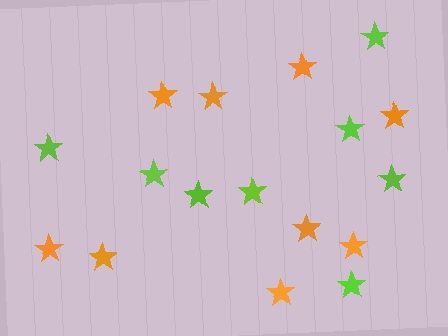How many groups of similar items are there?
There are 2 groups: one group of lime stars (8) and one group of orange stars (9).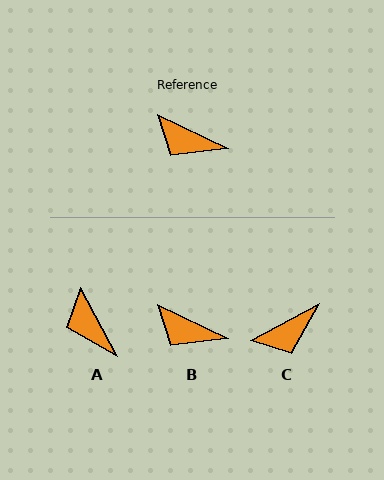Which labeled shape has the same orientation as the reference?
B.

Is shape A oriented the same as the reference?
No, it is off by about 37 degrees.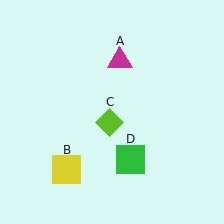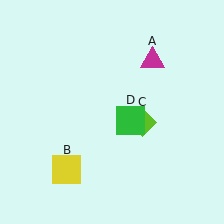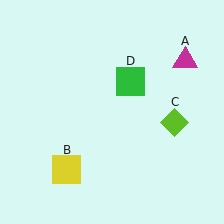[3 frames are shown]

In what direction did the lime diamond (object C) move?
The lime diamond (object C) moved right.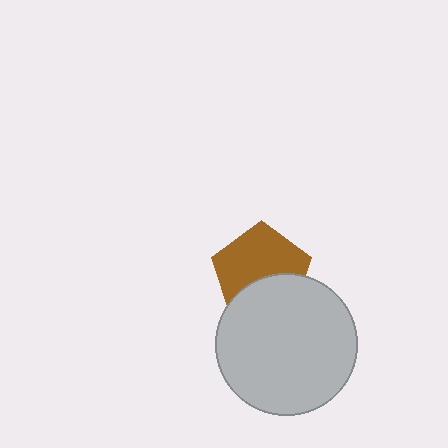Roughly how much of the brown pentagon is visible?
About half of it is visible (roughly 62%).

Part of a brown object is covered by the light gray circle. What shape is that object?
It is a pentagon.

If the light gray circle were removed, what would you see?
You would see the complete brown pentagon.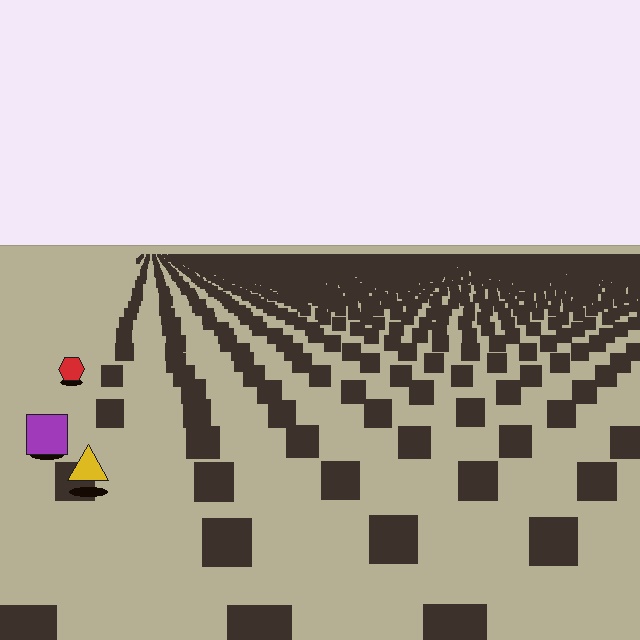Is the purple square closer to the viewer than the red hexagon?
Yes. The purple square is closer — you can tell from the texture gradient: the ground texture is coarser near it.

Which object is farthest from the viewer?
The red hexagon is farthest from the viewer. It appears smaller and the ground texture around it is denser.